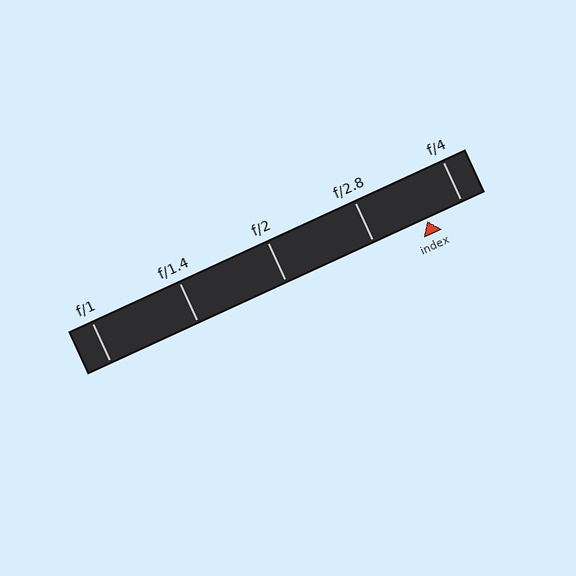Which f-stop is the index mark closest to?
The index mark is closest to f/4.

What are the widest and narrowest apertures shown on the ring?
The widest aperture shown is f/1 and the narrowest is f/4.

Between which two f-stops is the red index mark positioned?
The index mark is between f/2.8 and f/4.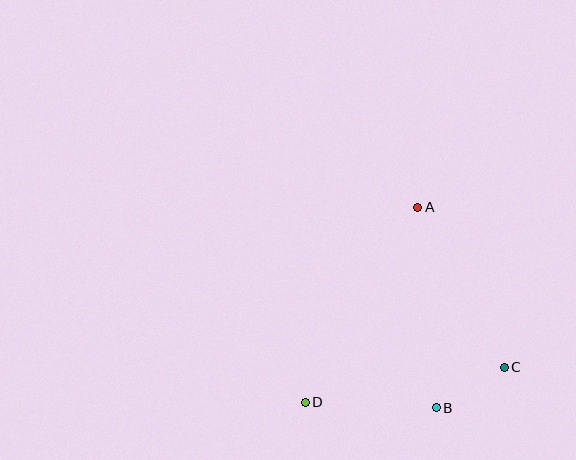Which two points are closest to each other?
Points B and C are closest to each other.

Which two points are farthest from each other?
Points A and D are farthest from each other.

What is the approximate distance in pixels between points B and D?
The distance between B and D is approximately 131 pixels.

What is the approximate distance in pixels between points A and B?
The distance between A and B is approximately 202 pixels.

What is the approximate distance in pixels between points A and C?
The distance between A and C is approximately 182 pixels.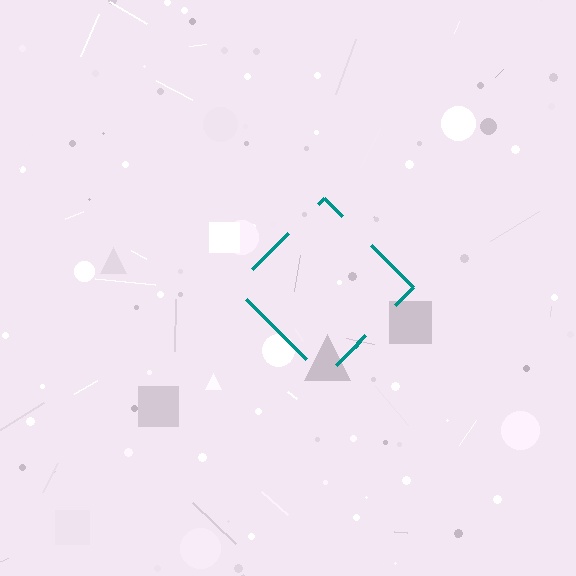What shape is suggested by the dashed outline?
The dashed outline suggests a diamond.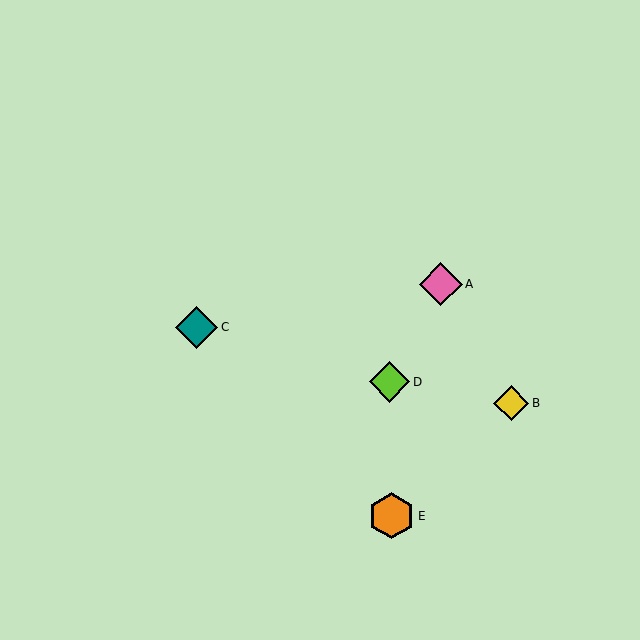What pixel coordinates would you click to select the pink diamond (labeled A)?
Click at (441, 284) to select the pink diamond A.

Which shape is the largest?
The orange hexagon (labeled E) is the largest.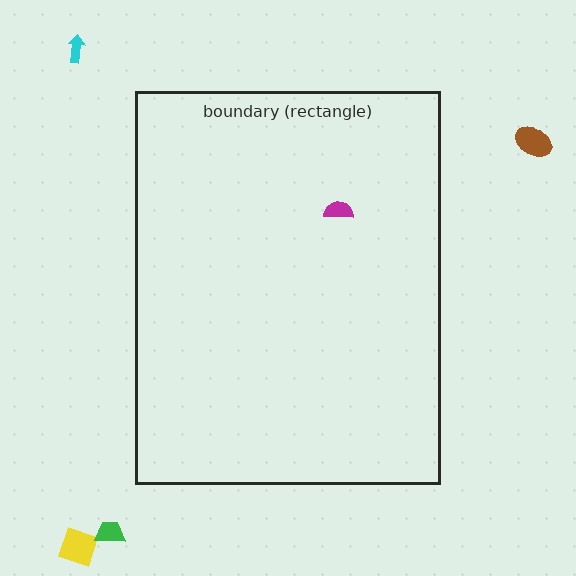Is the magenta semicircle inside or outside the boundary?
Inside.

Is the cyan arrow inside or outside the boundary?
Outside.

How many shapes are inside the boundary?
1 inside, 4 outside.